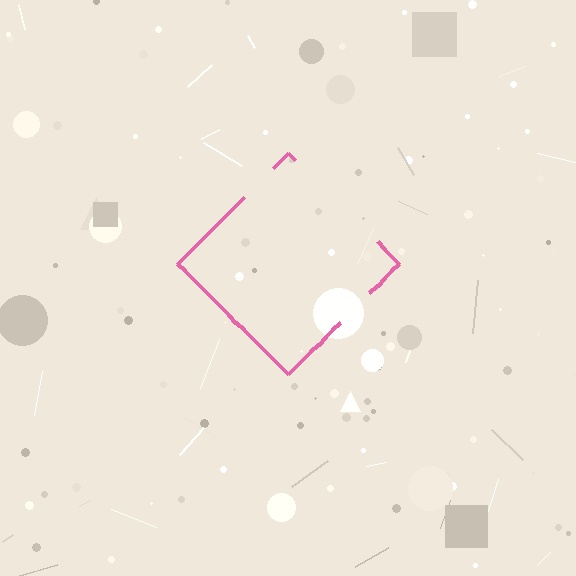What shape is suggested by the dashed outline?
The dashed outline suggests a diamond.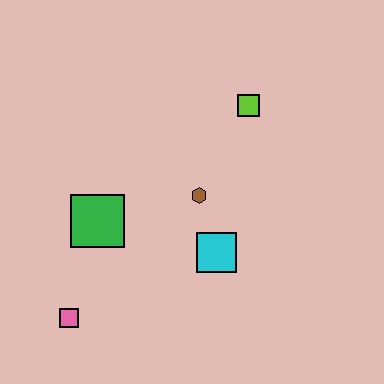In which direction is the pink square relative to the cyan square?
The pink square is to the left of the cyan square.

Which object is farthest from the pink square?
The lime square is farthest from the pink square.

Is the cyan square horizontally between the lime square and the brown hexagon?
Yes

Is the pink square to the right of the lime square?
No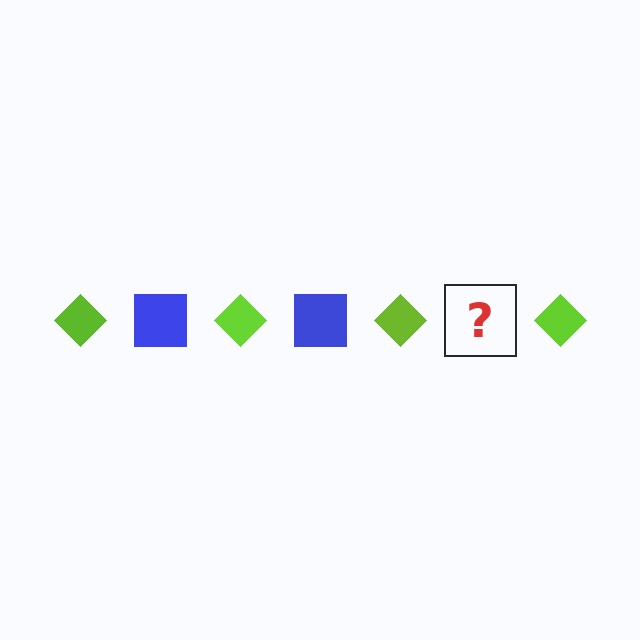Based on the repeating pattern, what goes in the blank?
The blank should be a blue square.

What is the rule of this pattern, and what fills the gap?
The rule is that the pattern alternates between lime diamond and blue square. The gap should be filled with a blue square.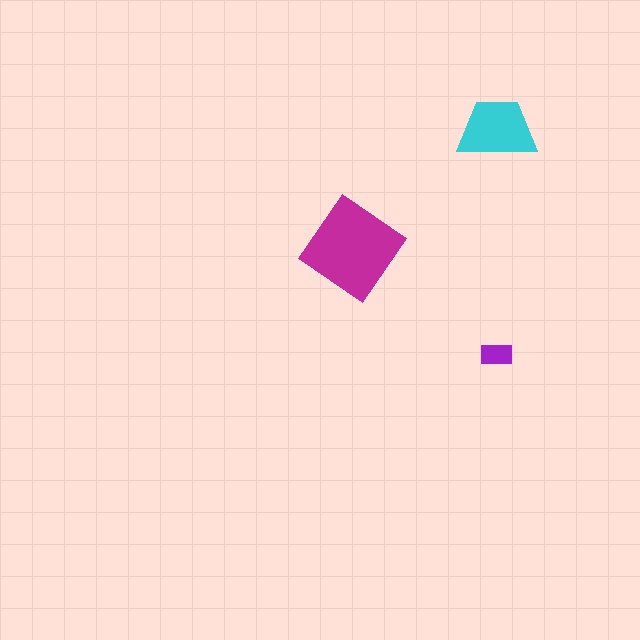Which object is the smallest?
The purple rectangle.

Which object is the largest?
The magenta diamond.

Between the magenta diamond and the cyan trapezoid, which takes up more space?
The magenta diamond.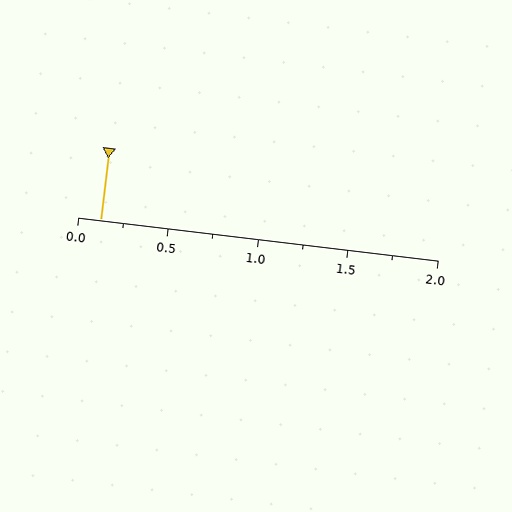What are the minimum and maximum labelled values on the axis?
The axis runs from 0.0 to 2.0.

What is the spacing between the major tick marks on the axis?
The major ticks are spaced 0.5 apart.